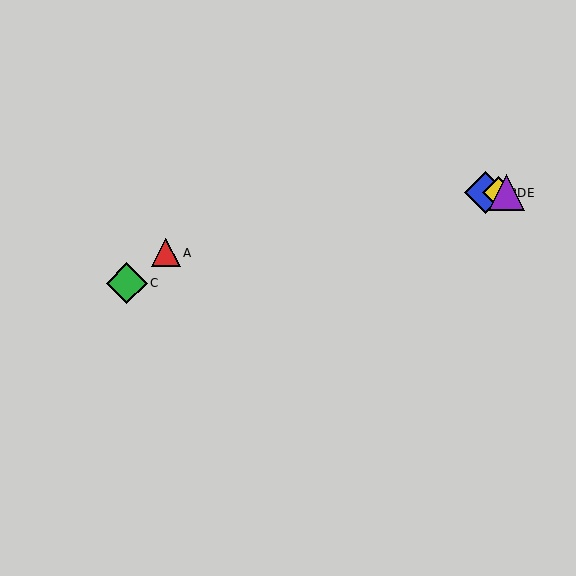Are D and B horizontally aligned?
Yes, both are at y≈193.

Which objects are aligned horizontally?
Objects B, D, E are aligned horizontally.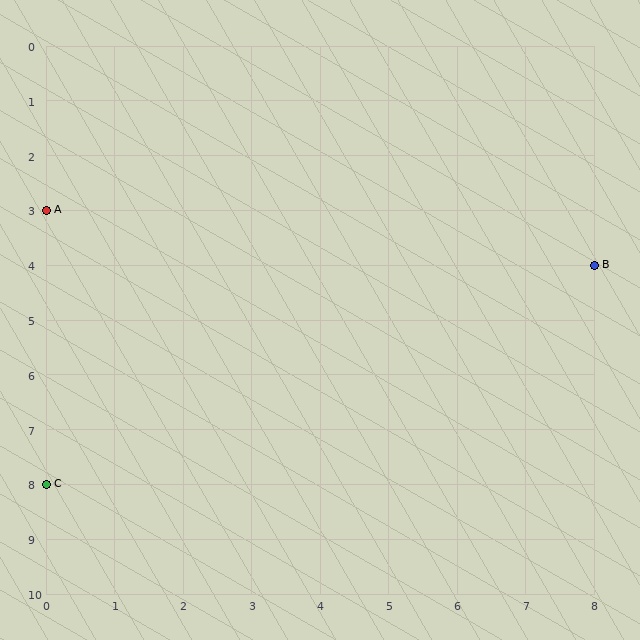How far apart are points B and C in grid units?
Points B and C are 8 columns and 4 rows apart (about 8.9 grid units diagonally).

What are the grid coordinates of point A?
Point A is at grid coordinates (0, 3).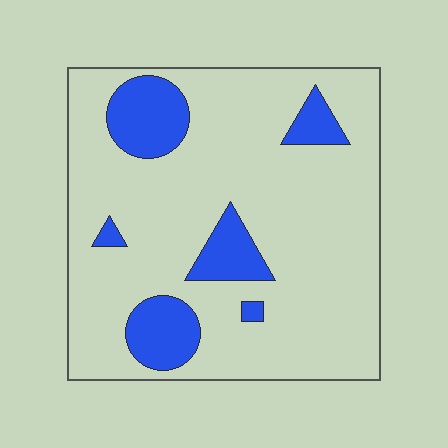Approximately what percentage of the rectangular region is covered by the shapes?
Approximately 15%.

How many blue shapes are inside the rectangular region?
6.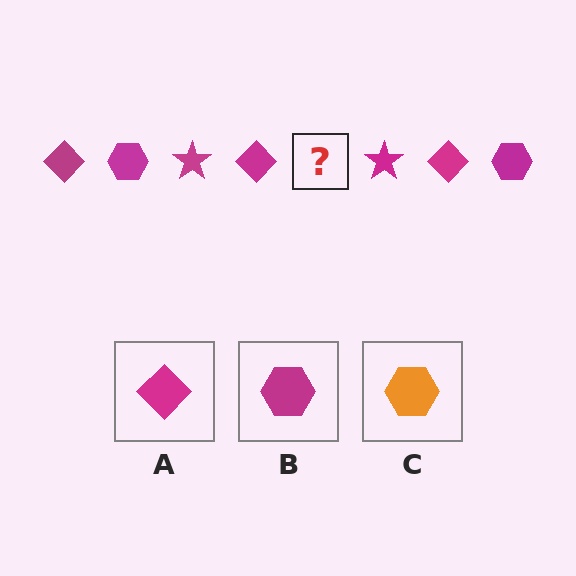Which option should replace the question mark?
Option B.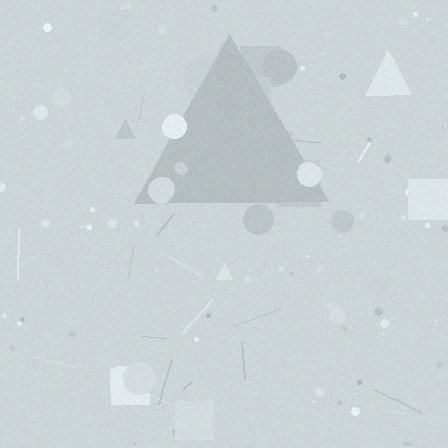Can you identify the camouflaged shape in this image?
The camouflaged shape is a triangle.